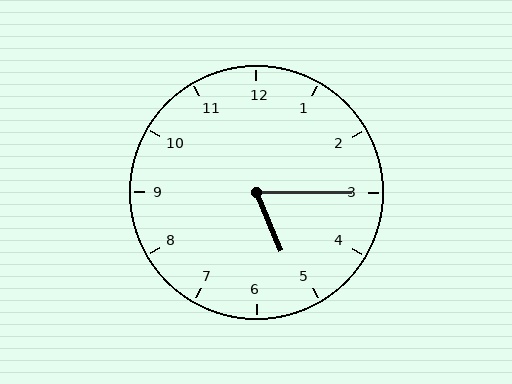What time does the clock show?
5:15.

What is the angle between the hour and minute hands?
Approximately 68 degrees.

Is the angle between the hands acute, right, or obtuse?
It is acute.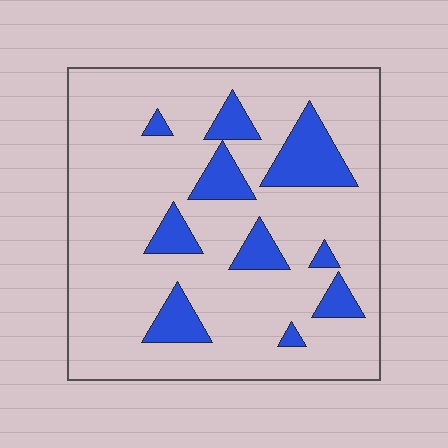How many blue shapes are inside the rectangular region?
10.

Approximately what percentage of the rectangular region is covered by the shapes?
Approximately 15%.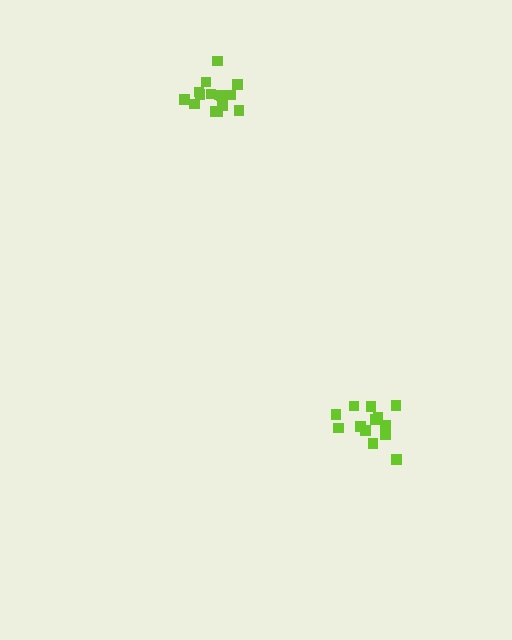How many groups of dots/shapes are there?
There are 2 groups.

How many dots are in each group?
Group 1: 13 dots, Group 2: 15 dots (28 total).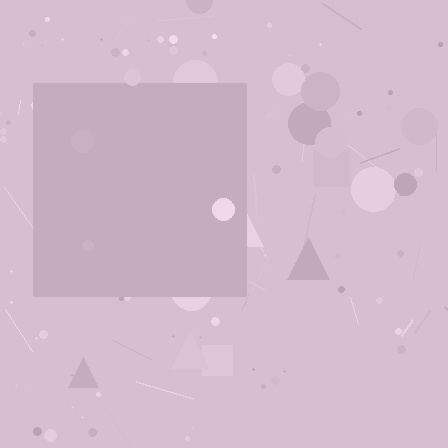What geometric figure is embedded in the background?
A square is embedded in the background.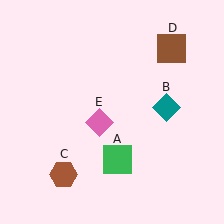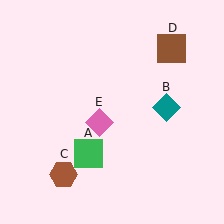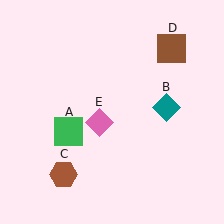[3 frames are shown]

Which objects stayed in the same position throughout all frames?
Teal diamond (object B) and brown hexagon (object C) and brown square (object D) and pink diamond (object E) remained stationary.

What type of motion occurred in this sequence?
The green square (object A) rotated clockwise around the center of the scene.